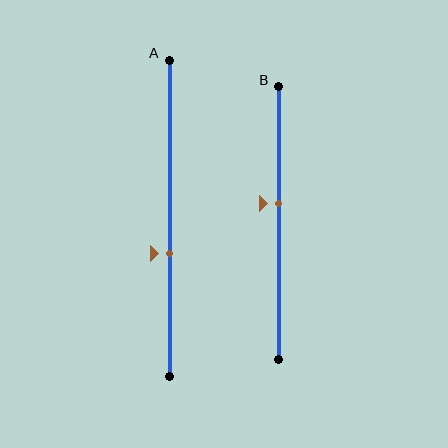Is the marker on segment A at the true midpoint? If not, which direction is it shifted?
No, the marker on segment A is shifted downward by about 11% of the segment length.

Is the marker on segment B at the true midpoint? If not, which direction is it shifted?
No, the marker on segment B is shifted upward by about 7% of the segment length.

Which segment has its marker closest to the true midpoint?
Segment B has its marker closest to the true midpoint.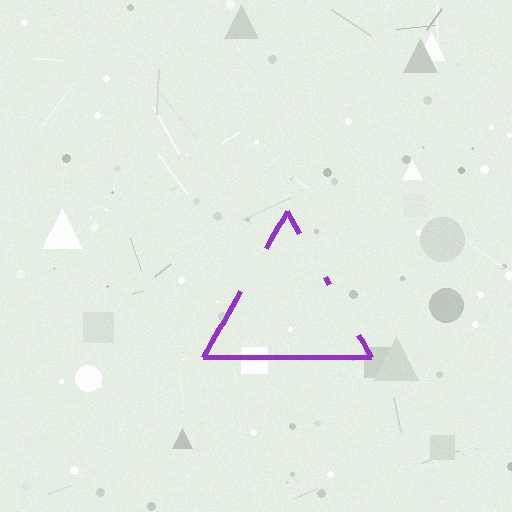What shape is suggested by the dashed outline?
The dashed outline suggests a triangle.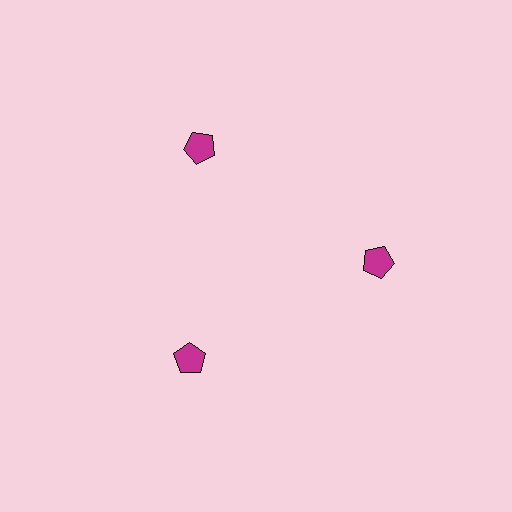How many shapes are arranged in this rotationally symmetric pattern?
There are 3 shapes, arranged in 3 groups of 1.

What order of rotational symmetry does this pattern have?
This pattern has 3-fold rotational symmetry.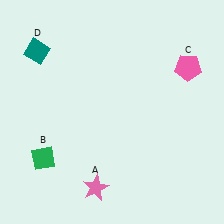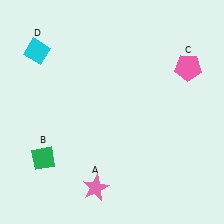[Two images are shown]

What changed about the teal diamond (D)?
In Image 1, D is teal. In Image 2, it changed to cyan.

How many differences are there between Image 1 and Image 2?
There is 1 difference between the two images.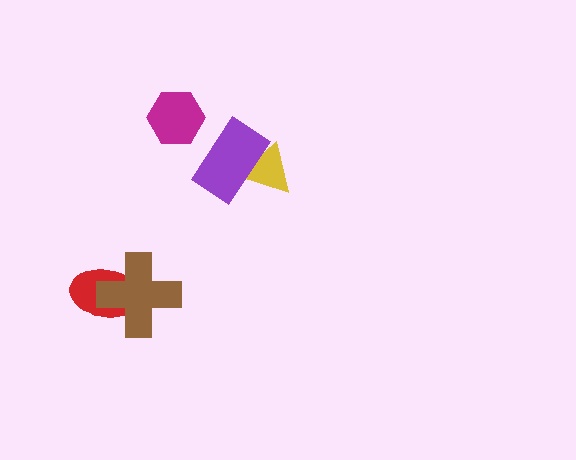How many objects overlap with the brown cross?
1 object overlaps with the brown cross.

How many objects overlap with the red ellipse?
1 object overlaps with the red ellipse.